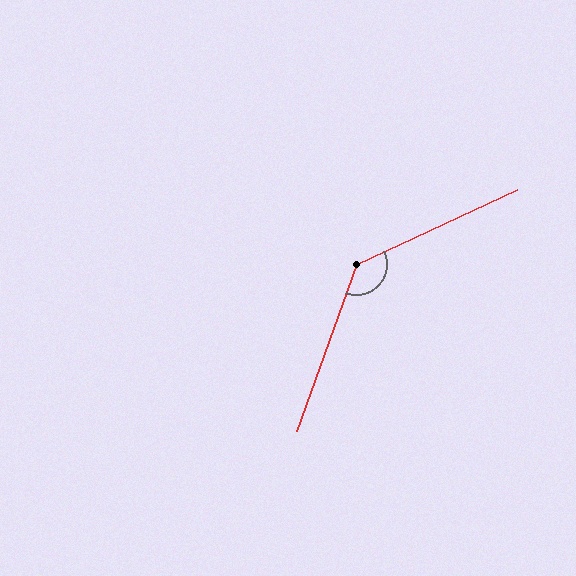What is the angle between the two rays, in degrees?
Approximately 135 degrees.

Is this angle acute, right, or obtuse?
It is obtuse.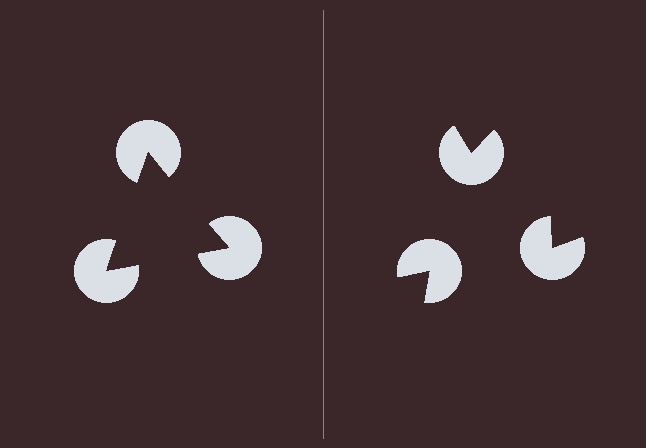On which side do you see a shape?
An illusory triangle appears on the left side. On the right side the wedge cuts are rotated, so no coherent shape forms.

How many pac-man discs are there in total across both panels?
6 — 3 on each side.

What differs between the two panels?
The pac-man discs are positioned identically on both sides; only the wedge orientations differ. On the left they align to a triangle; on the right they are misaligned.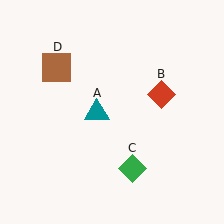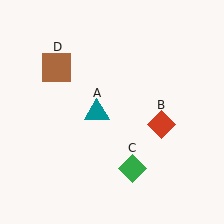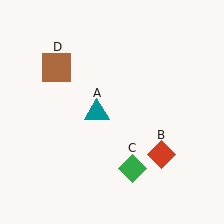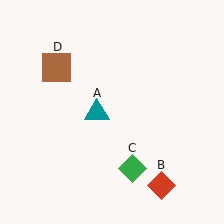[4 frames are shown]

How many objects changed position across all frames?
1 object changed position: red diamond (object B).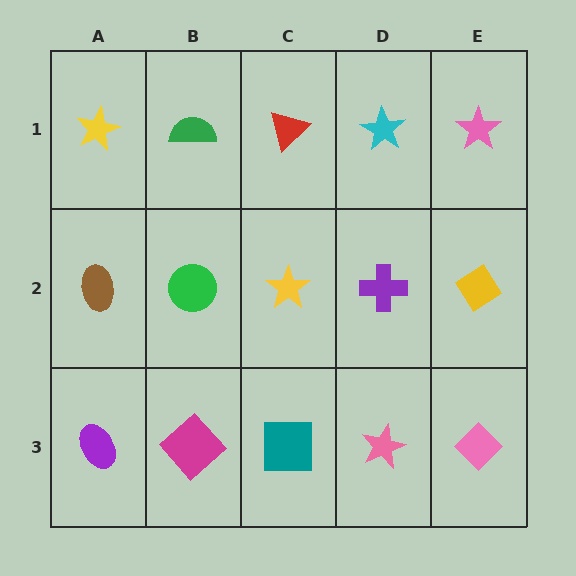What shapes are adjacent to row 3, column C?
A yellow star (row 2, column C), a magenta diamond (row 3, column B), a pink star (row 3, column D).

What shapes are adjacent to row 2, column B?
A green semicircle (row 1, column B), a magenta diamond (row 3, column B), a brown ellipse (row 2, column A), a yellow star (row 2, column C).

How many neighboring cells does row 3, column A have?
2.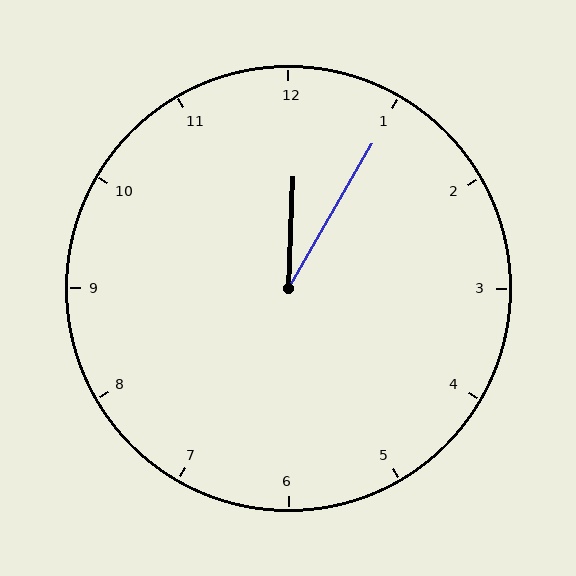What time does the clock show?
12:05.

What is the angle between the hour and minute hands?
Approximately 28 degrees.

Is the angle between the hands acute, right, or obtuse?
It is acute.